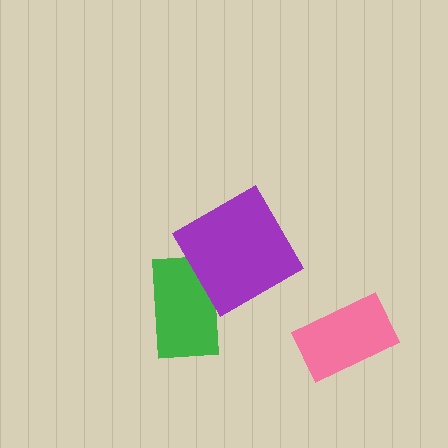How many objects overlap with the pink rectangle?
0 objects overlap with the pink rectangle.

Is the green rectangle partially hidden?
Yes, it is partially covered by another shape.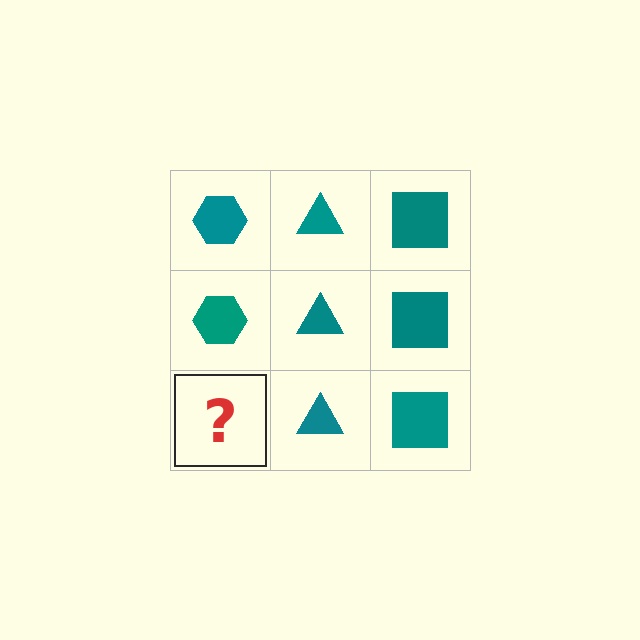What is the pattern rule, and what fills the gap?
The rule is that each column has a consistent shape. The gap should be filled with a teal hexagon.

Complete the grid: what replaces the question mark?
The question mark should be replaced with a teal hexagon.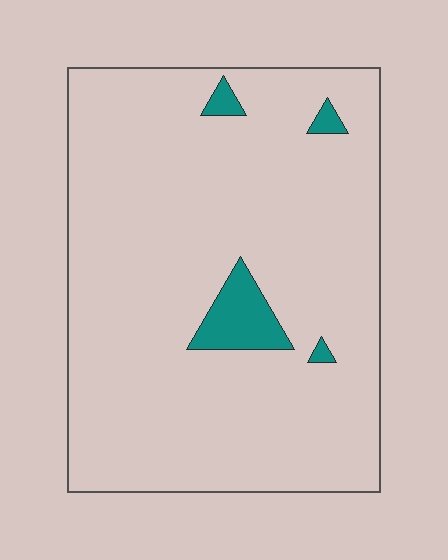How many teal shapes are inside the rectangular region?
4.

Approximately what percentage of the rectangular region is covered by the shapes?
Approximately 5%.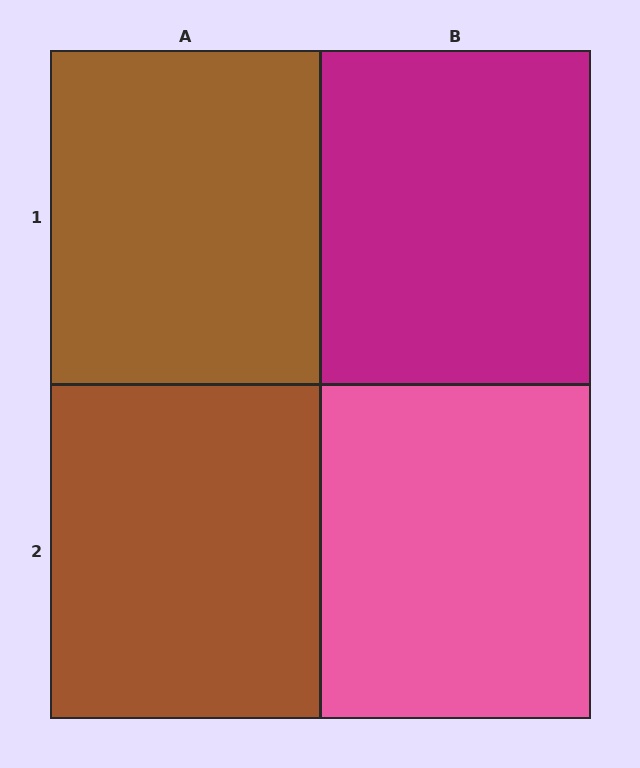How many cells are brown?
2 cells are brown.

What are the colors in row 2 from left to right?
Brown, pink.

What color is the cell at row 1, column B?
Magenta.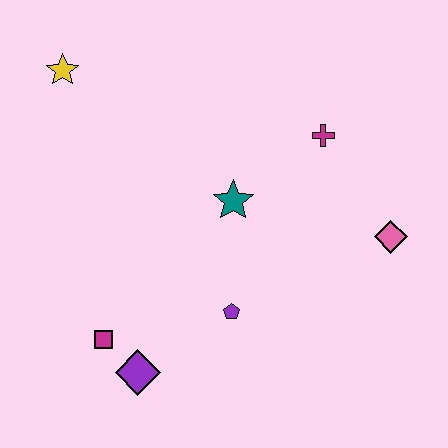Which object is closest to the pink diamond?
The magenta cross is closest to the pink diamond.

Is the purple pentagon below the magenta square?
No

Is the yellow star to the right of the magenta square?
No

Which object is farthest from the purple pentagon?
The yellow star is farthest from the purple pentagon.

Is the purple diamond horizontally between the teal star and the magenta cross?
No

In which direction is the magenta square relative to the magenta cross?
The magenta square is to the left of the magenta cross.